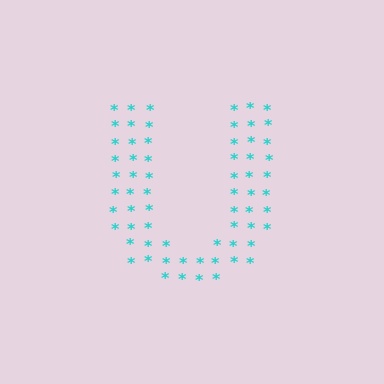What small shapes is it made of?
It is made of small asterisks.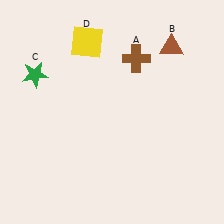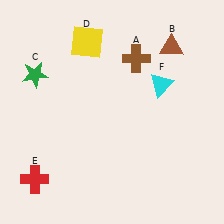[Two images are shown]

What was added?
A red cross (E), a cyan triangle (F) were added in Image 2.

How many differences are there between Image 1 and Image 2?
There are 2 differences between the two images.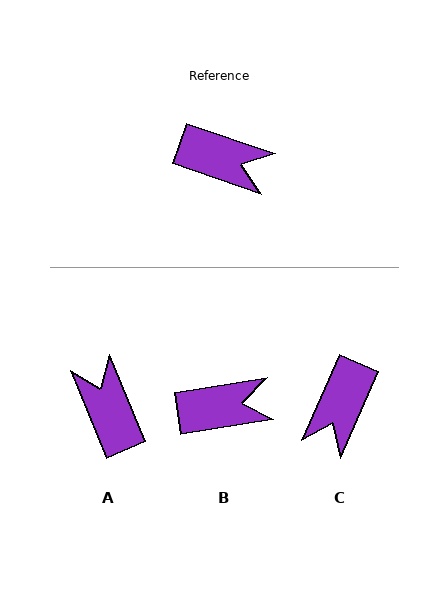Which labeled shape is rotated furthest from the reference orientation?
A, about 131 degrees away.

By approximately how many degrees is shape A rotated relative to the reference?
Approximately 131 degrees counter-clockwise.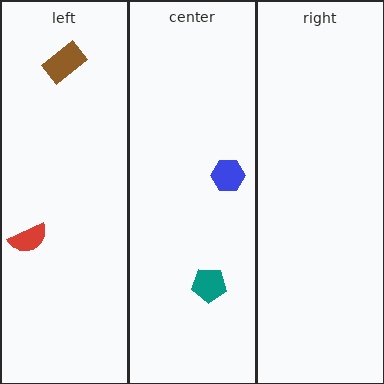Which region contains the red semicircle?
The left region.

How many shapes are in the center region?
2.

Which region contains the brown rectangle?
The left region.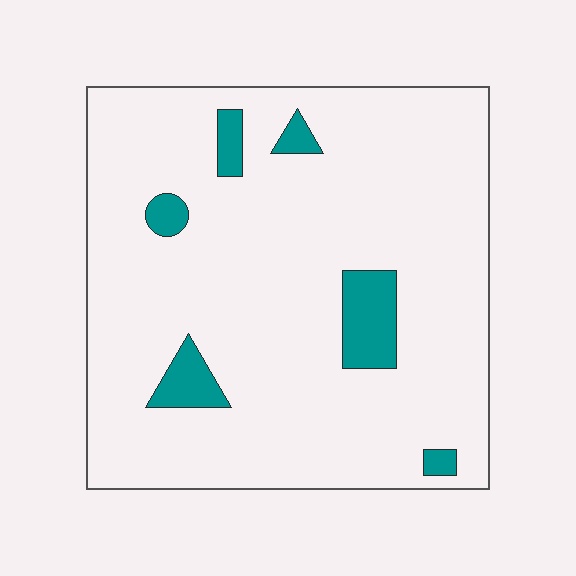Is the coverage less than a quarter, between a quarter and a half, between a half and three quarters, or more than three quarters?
Less than a quarter.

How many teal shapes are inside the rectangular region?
6.